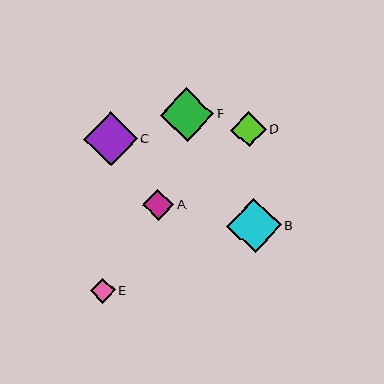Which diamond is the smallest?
Diamond E is the smallest with a size of approximately 25 pixels.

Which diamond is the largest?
Diamond B is the largest with a size of approximately 54 pixels.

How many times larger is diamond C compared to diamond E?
Diamond C is approximately 2.2 times the size of diamond E.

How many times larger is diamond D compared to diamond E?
Diamond D is approximately 1.4 times the size of diamond E.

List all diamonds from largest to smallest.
From largest to smallest: B, C, F, D, A, E.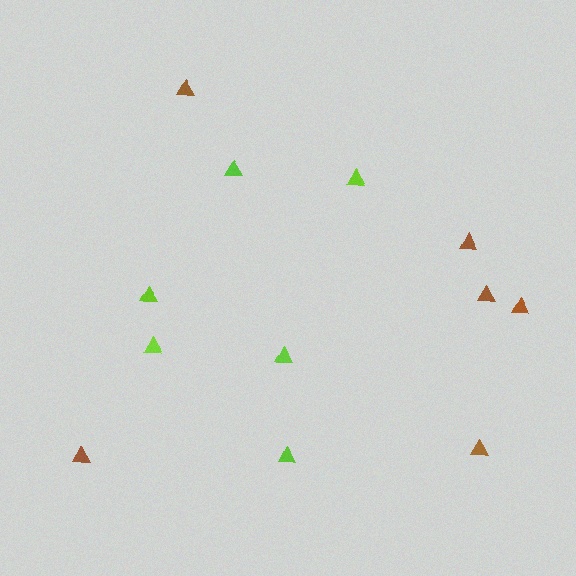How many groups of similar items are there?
There are 2 groups: one group of lime triangles (6) and one group of brown triangles (6).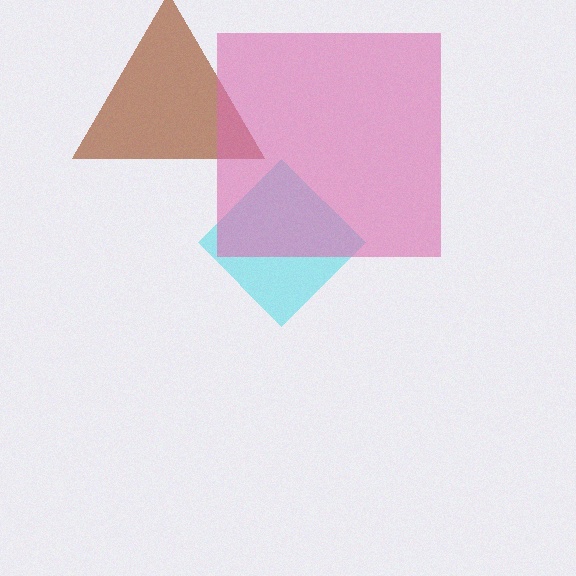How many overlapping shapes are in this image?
There are 3 overlapping shapes in the image.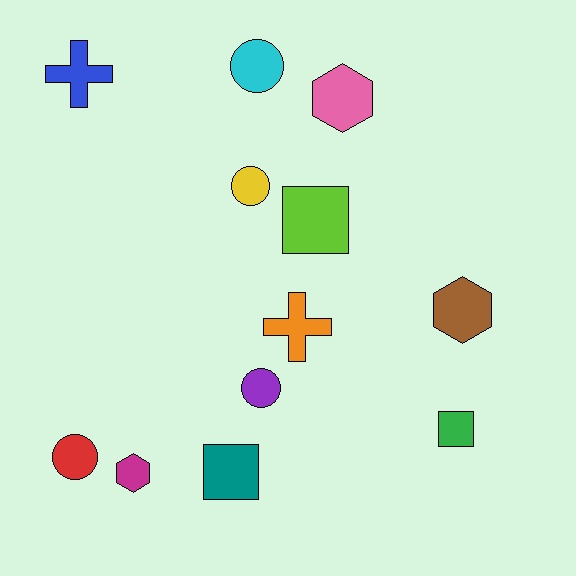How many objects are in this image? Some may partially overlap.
There are 12 objects.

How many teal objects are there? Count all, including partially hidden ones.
There is 1 teal object.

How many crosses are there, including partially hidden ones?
There are 2 crosses.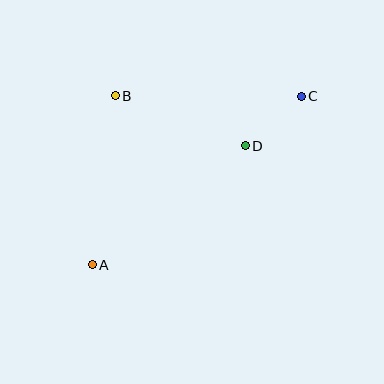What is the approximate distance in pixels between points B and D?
The distance between B and D is approximately 139 pixels.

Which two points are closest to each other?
Points C and D are closest to each other.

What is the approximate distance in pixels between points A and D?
The distance between A and D is approximately 194 pixels.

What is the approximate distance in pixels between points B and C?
The distance between B and C is approximately 186 pixels.